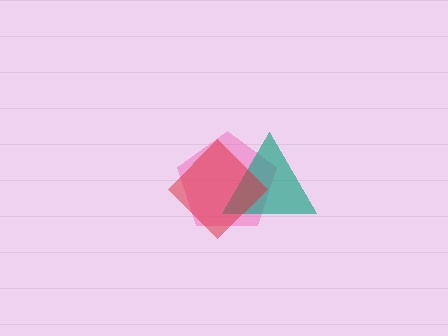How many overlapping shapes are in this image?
There are 3 overlapping shapes in the image.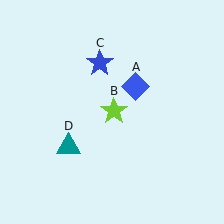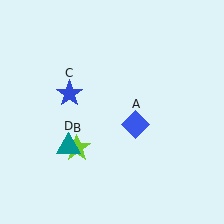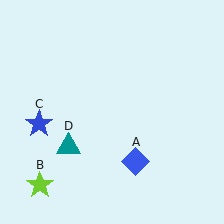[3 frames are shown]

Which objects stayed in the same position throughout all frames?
Teal triangle (object D) remained stationary.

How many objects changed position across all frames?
3 objects changed position: blue diamond (object A), lime star (object B), blue star (object C).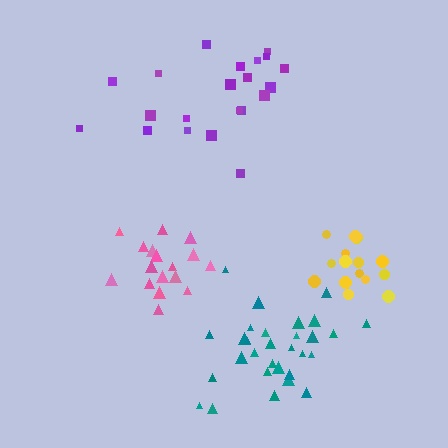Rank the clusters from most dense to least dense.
yellow, pink, teal, purple.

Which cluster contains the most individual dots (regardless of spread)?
Teal (30).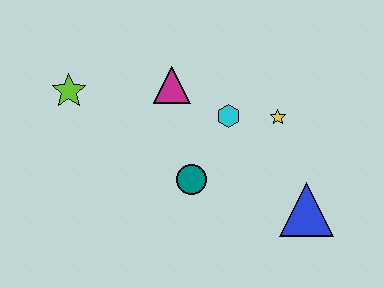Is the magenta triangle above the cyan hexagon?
Yes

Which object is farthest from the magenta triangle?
The blue triangle is farthest from the magenta triangle.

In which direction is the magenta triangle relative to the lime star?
The magenta triangle is to the right of the lime star.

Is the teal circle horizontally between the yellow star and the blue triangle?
No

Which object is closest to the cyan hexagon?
The yellow star is closest to the cyan hexagon.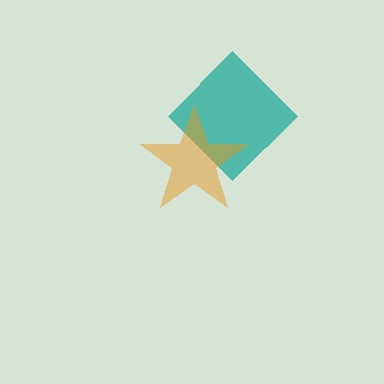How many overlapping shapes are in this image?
There are 2 overlapping shapes in the image.